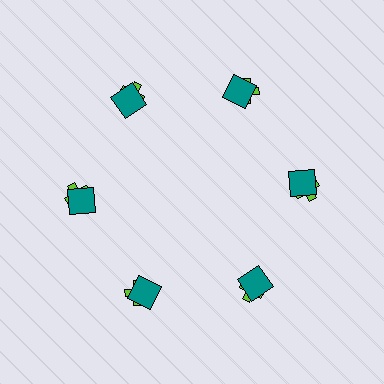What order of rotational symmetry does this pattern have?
This pattern has 6-fold rotational symmetry.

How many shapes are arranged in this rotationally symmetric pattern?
There are 12 shapes, arranged in 6 groups of 2.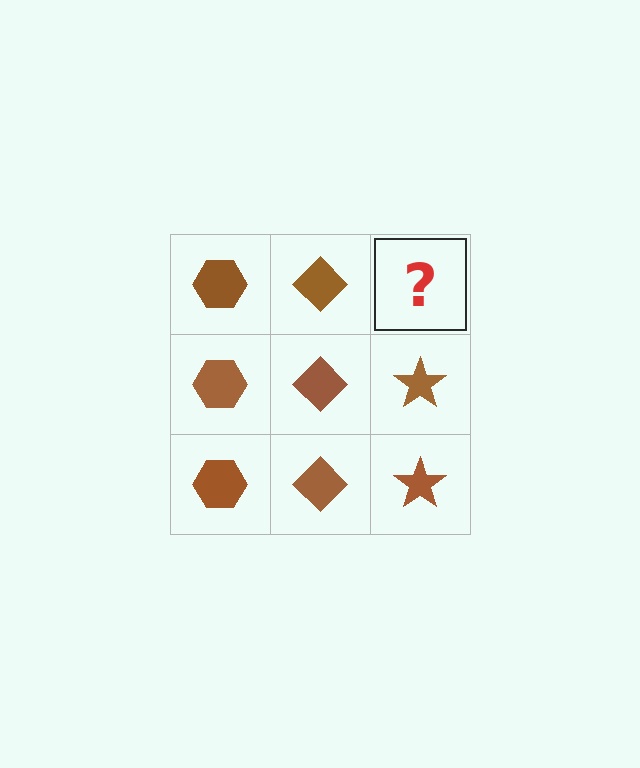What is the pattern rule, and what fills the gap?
The rule is that each column has a consistent shape. The gap should be filled with a brown star.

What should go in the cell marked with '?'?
The missing cell should contain a brown star.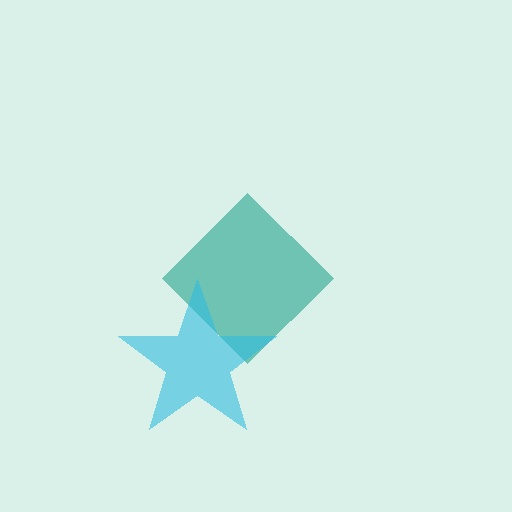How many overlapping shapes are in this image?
There are 2 overlapping shapes in the image.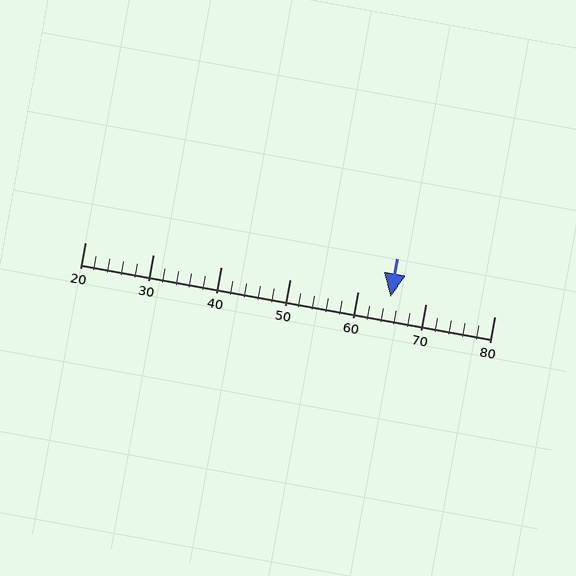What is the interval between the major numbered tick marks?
The major tick marks are spaced 10 units apart.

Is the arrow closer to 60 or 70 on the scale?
The arrow is closer to 60.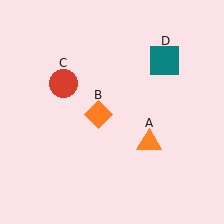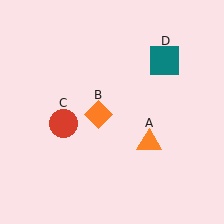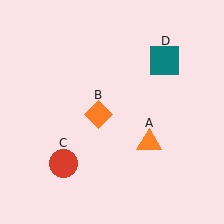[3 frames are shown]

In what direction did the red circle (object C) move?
The red circle (object C) moved down.